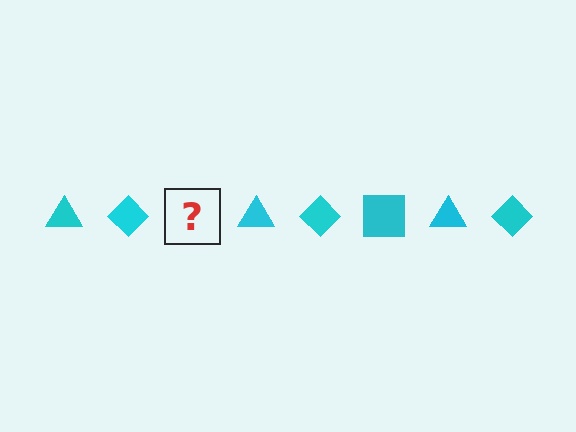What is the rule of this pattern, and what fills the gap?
The rule is that the pattern cycles through triangle, diamond, square shapes in cyan. The gap should be filled with a cyan square.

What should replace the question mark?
The question mark should be replaced with a cyan square.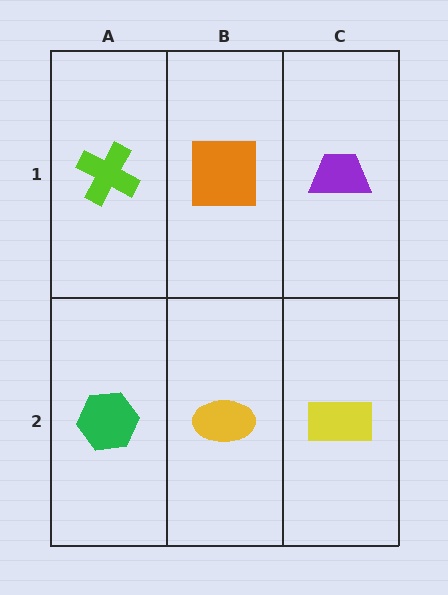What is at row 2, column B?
A yellow ellipse.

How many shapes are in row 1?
3 shapes.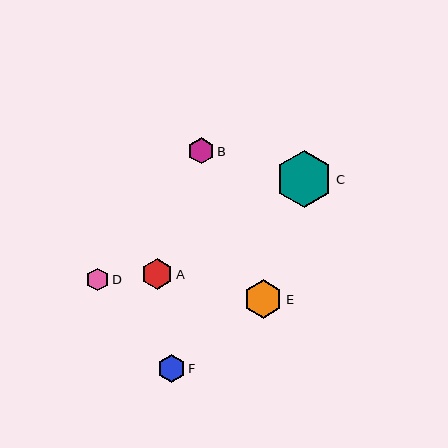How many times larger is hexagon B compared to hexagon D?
Hexagon B is approximately 1.2 times the size of hexagon D.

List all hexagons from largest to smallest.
From largest to smallest: C, E, A, F, B, D.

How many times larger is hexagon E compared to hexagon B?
Hexagon E is approximately 1.5 times the size of hexagon B.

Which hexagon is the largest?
Hexagon C is the largest with a size of approximately 57 pixels.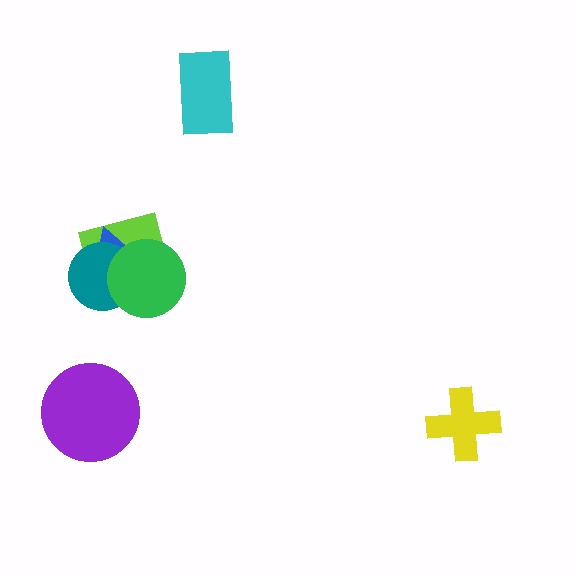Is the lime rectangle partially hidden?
Yes, it is partially covered by another shape.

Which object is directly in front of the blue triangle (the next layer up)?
The teal circle is directly in front of the blue triangle.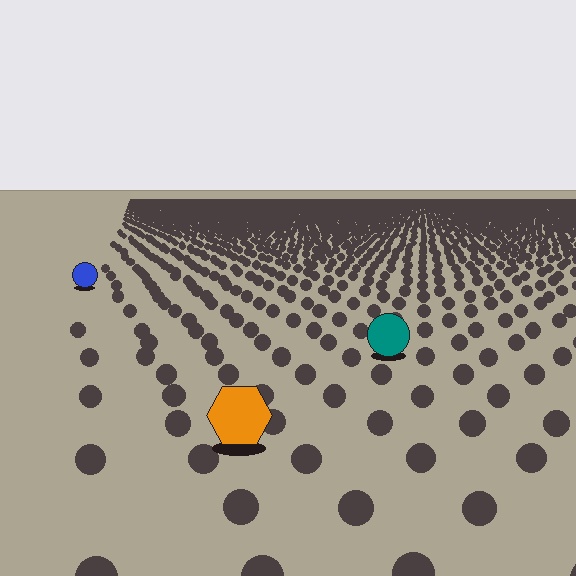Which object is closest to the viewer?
The orange hexagon is closest. The texture marks near it are larger and more spread out.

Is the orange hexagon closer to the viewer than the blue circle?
Yes. The orange hexagon is closer — you can tell from the texture gradient: the ground texture is coarser near it.